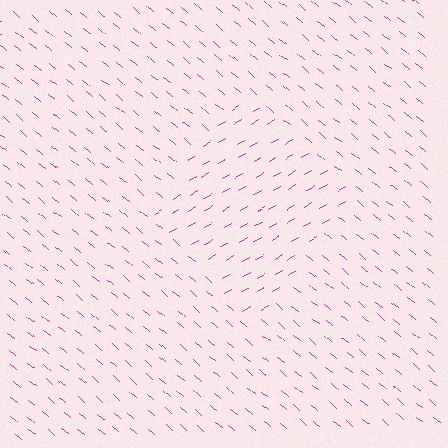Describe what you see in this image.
The image is filled with small magenta line segments. A diamond region in the image has lines oriented differently from the surrounding lines, creating a visible texture boundary.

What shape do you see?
I see a diamond.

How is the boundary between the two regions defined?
The boundary is defined purely by a change in line orientation (approximately 70 degrees difference). All lines are the same color and thickness.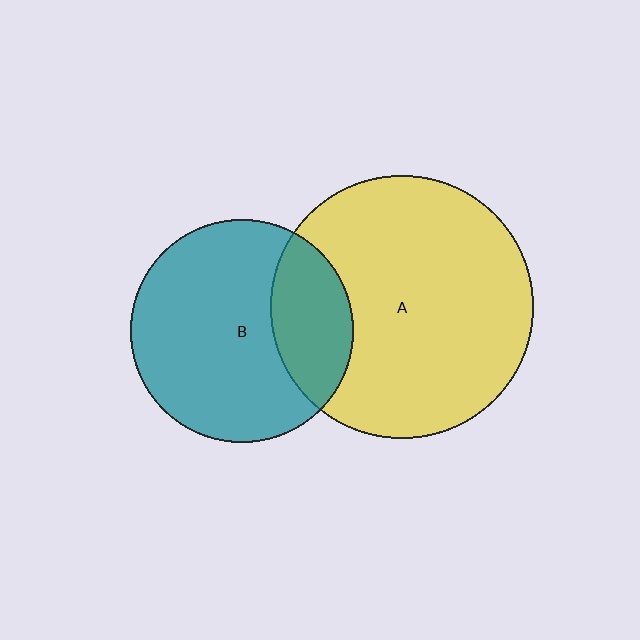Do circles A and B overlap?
Yes.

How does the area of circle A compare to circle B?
Approximately 1.4 times.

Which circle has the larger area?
Circle A (yellow).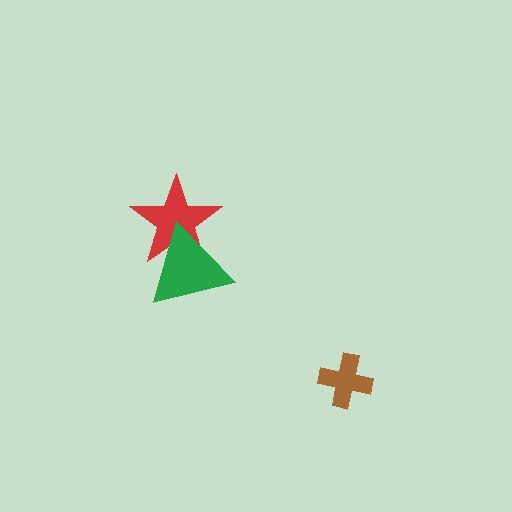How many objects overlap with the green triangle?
1 object overlaps with the green triangle.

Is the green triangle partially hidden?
No, no other shape covers it.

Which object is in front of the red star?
The green triangle is in front of the red star.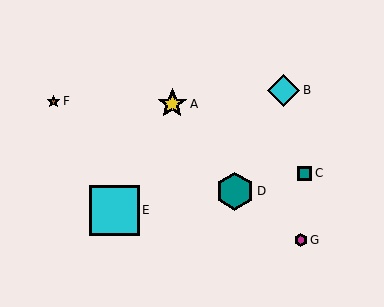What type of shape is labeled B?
Shape B is a cyan diamond.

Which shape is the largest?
The cyan square (labeled E) is the largest.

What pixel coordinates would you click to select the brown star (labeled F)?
Click at (53, 101) to select the brown star F.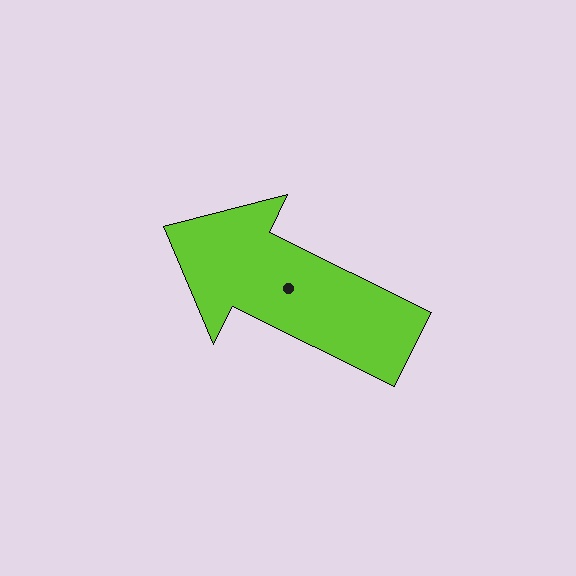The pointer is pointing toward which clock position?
Roughly 10 o'clock.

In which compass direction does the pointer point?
Northwest.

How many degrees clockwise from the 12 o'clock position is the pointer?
Approximately 296 degrees.